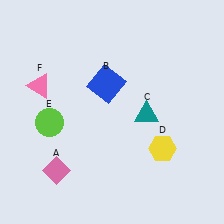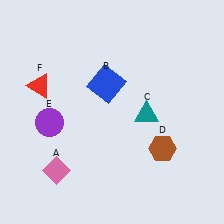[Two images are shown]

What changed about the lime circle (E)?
In Image 1, E is lime. In Image 2, it changed to purple.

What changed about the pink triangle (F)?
In Image 1, F is pink. In Image 2, it changed to red.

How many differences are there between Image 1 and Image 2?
There are 3 differences between the two images.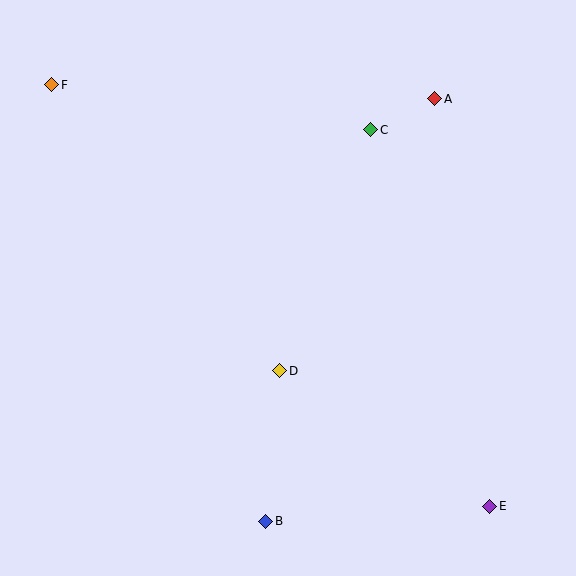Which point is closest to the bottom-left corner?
Point B is closest to the bottom-left corner.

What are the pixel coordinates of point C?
Point C is at (371, 130).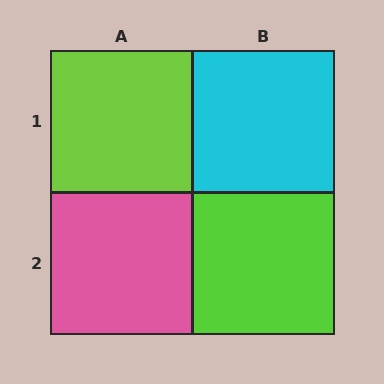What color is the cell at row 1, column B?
Cyan.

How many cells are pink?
1 cell is pink.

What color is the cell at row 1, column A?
Lime.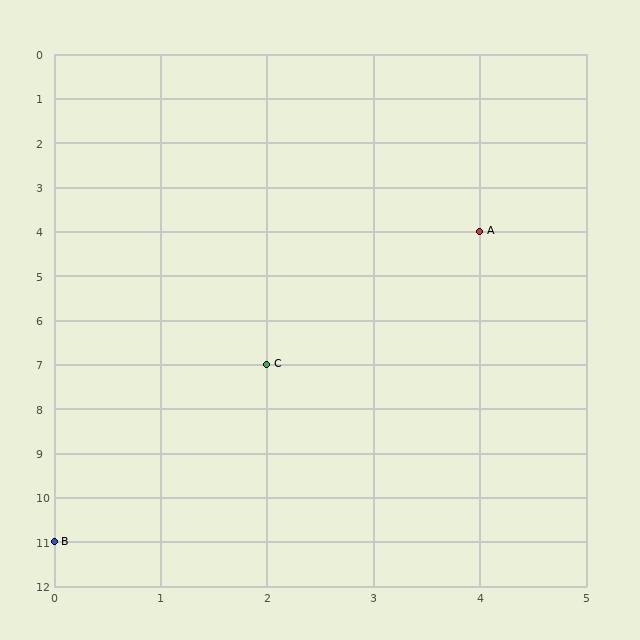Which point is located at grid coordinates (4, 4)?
Point A is at (4, 4).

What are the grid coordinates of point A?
Point A is at grid coordinates (4, 4).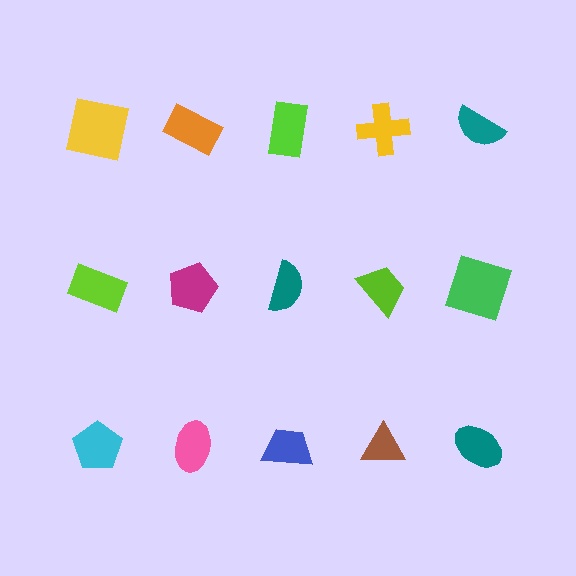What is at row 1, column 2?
An orange rectangle.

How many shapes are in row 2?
5 shapes.